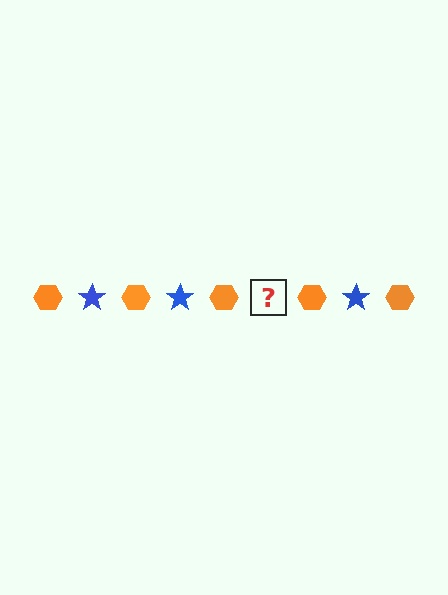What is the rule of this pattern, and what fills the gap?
The rule is that the pattern alternates between orange hexagon and blue star. The gap should be filled with a blue star.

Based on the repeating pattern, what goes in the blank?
The blank should be a blue star.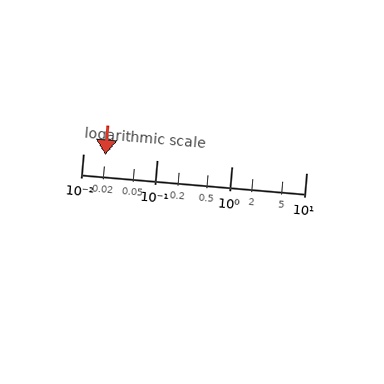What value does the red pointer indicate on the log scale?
The pointer indicates approximately 0.02.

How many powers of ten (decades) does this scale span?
The scale spans 3 decades, from 0.01 to 10.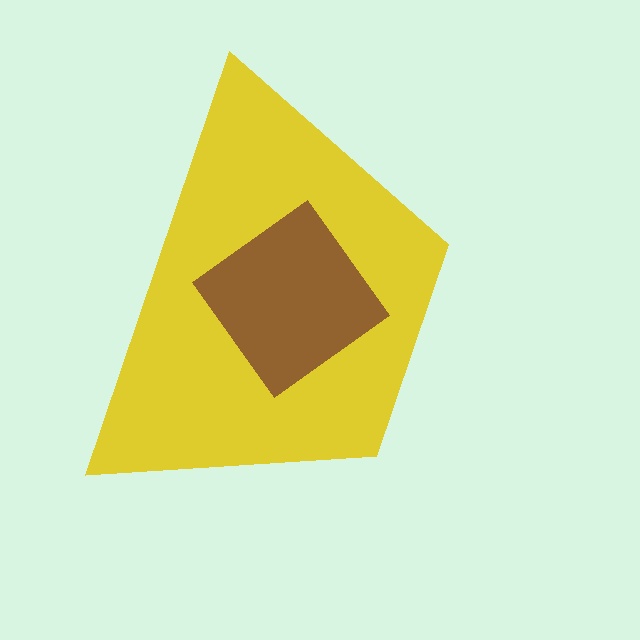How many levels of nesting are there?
2.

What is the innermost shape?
The brown diamond.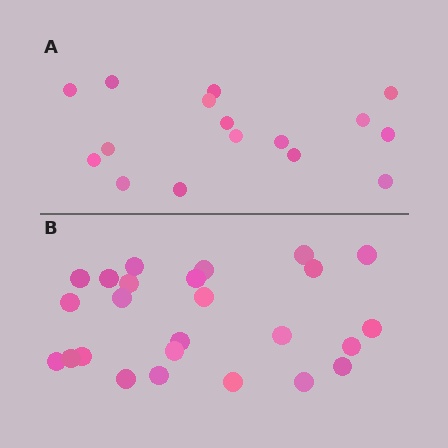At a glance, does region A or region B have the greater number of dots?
Region B (the bottom region) has more dots.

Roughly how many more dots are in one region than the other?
Region B has roughly 8 or so more dots than region A.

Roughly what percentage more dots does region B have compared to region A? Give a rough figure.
About 55% more.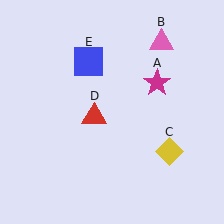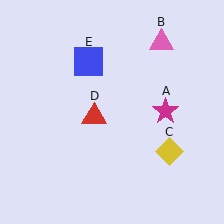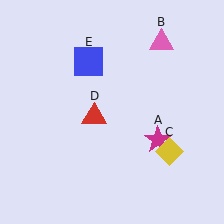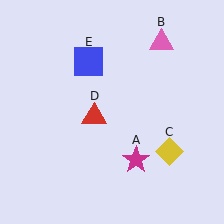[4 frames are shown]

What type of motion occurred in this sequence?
The magenta star (object A) rotated clockwise around the center of the scene.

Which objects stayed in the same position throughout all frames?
Pink triangle (object B) and yellow diamond (object C) and red triangle (object D) and blue square (object E) remained stationary.